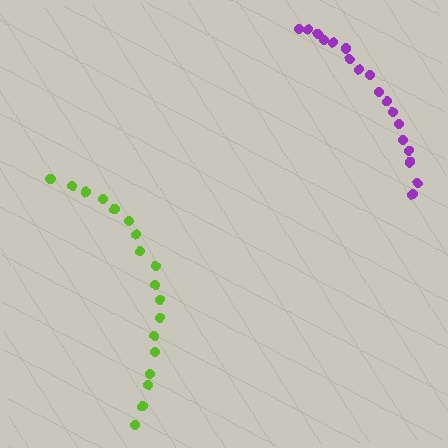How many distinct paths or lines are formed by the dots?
There are 2 distinct paths.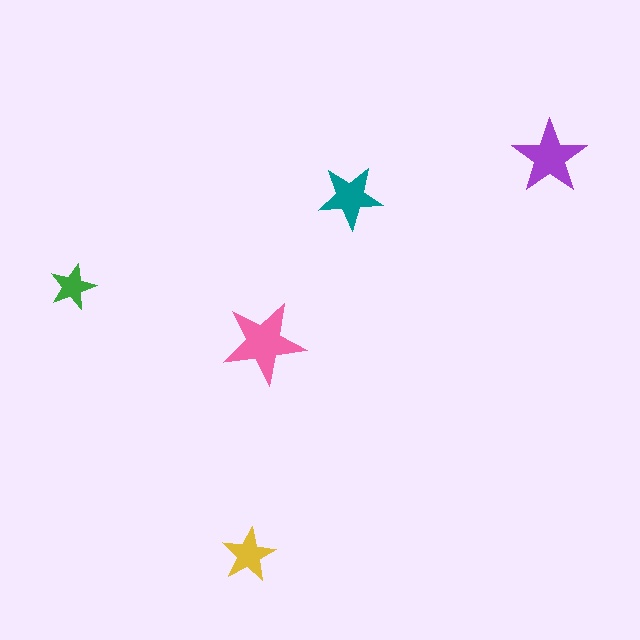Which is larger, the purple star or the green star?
The purple one.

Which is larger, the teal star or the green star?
The teal one.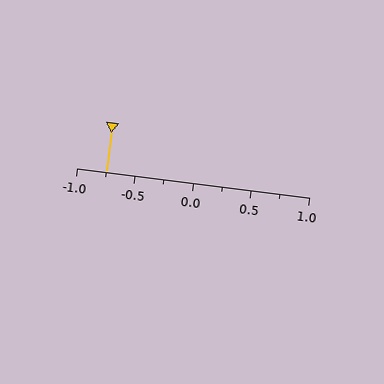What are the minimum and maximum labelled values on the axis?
The axis runs from -1.0 to 1.0.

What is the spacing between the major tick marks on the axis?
The major ticks are spaced 0.5 apart.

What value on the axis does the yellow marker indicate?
The marker indicates approximately -0.75.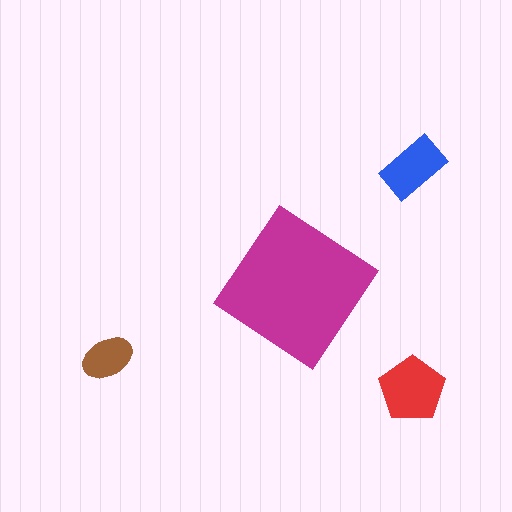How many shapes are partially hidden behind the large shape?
0 shapes are partially hidden.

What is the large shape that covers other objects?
A magenta diamond.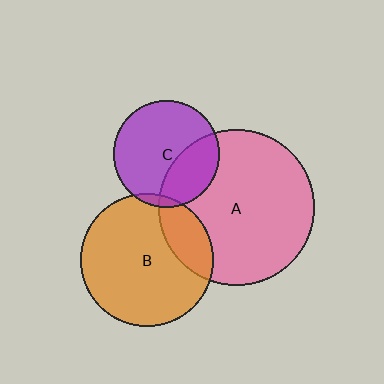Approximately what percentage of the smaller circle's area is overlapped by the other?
Approximately 5%.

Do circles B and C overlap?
Yes.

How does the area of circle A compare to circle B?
Approximately 1.4 times.